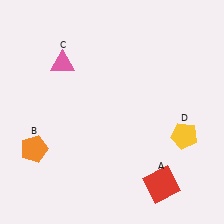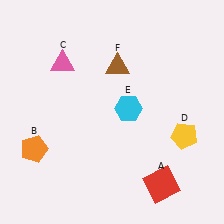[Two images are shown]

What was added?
A cyan hexagon (E), a brown triangle (F) were added in Image 2.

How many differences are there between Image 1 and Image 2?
There are 2 differences between the two images.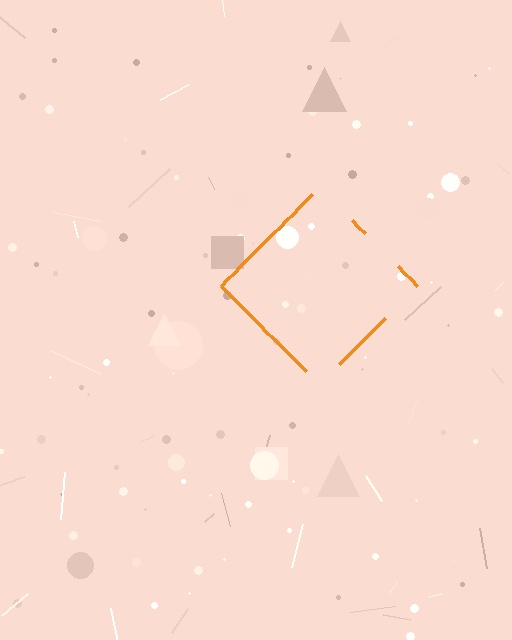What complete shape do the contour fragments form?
The contour fragments form a diamond.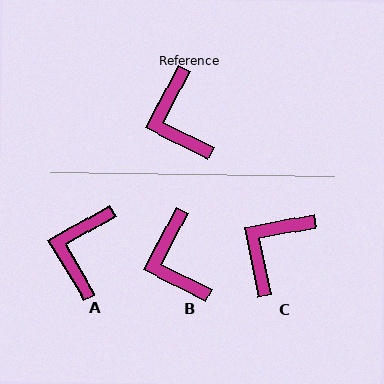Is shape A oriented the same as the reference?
No, it is off by about 33 degrees.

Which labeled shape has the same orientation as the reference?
B.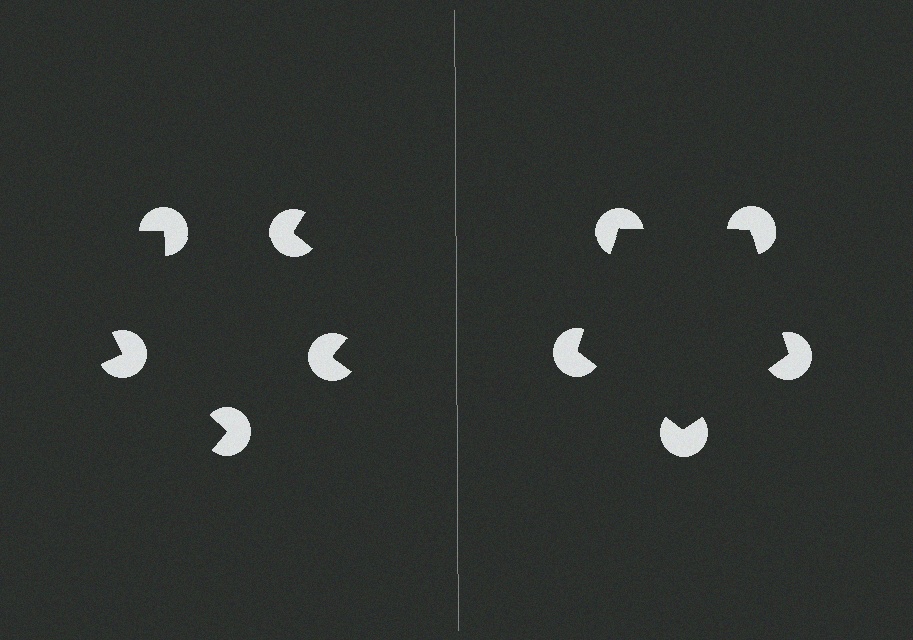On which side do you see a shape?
An illusory pentagon appears on the right side. On the left side the wedge cuts are rotated, so no coherent shape forms.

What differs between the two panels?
The pac-man discs are positioned identically on both sides; only the wedge orientations differ. On the right they align to a pentagon; on the left they are misaligned.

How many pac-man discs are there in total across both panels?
10 — 5 on each side.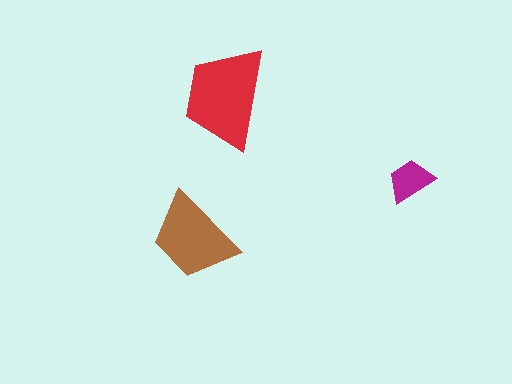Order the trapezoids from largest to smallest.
the red one, the brown one, the magenta one.